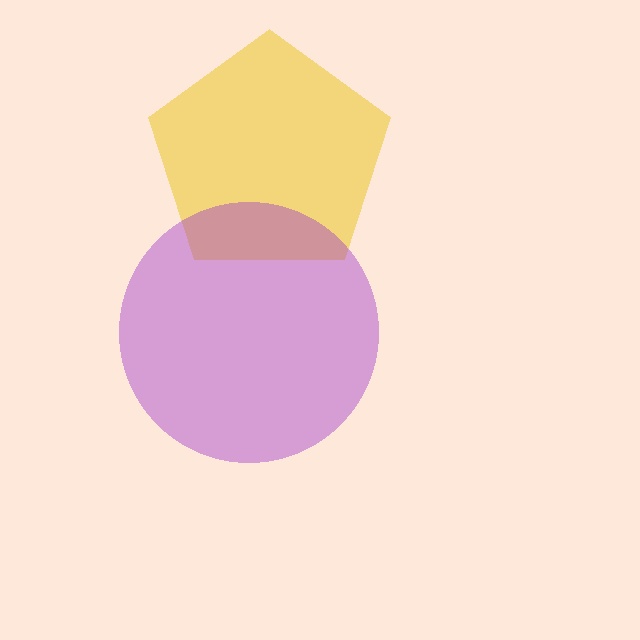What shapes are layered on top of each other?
The layered shapes are: a yellow pentagon, a purple circle.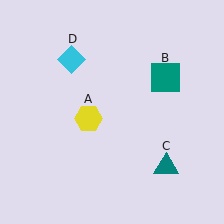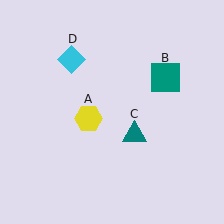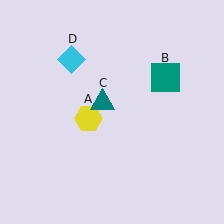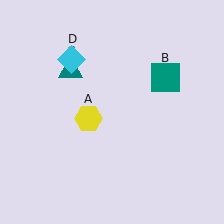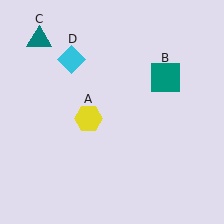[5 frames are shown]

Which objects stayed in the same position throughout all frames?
Yellow hexagon (object A) and teal square (object B) and cyan diamond (object D) remained stationary.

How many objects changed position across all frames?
1 object changed position: teal triangle (object C).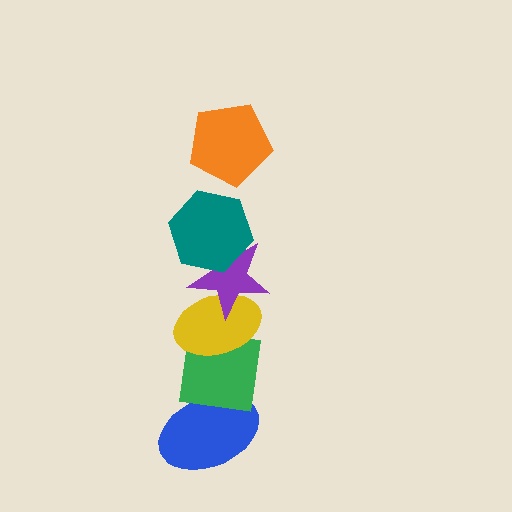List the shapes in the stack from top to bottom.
From top to bottom: the orange pentagon, the teal hexagon, the purple star, the yellow ellipse, the green square, the blue ellipse.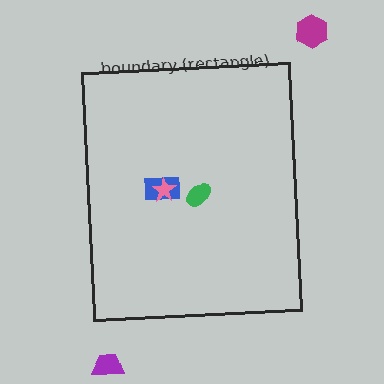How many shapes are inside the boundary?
3 inside, 2 outside.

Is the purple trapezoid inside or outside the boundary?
Outside.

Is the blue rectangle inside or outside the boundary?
Inside.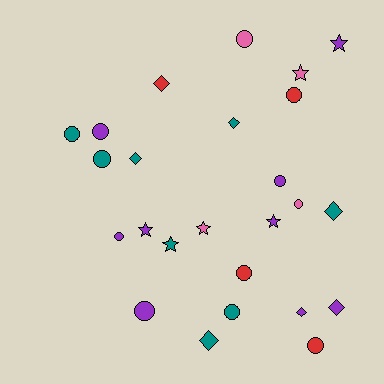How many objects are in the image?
There are 25 objects.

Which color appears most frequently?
Purple, with 9 objects.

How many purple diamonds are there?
There are 2 purple diamonds.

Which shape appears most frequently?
Circle, with 12 objects.